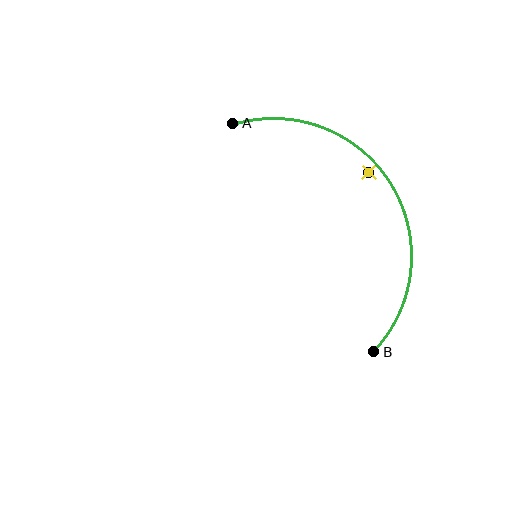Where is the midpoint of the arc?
The arc midpoint is the point on the curve farthest from the straight line joining A and B. It sits to the right of that line.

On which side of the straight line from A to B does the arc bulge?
The arc bulges to the right of the straight line connecting A and B.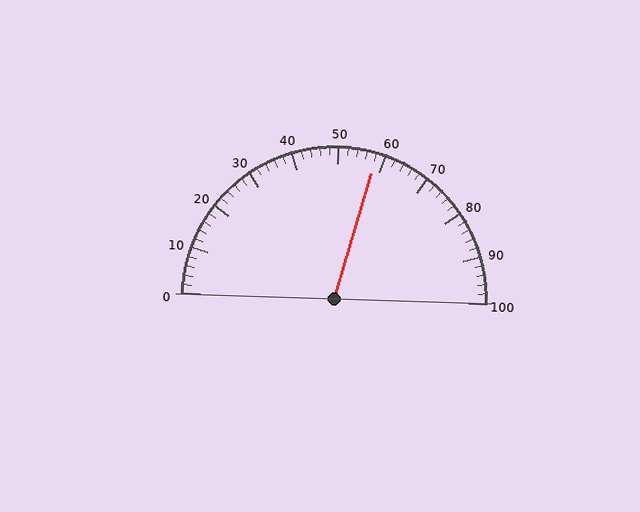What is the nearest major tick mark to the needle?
The nearest major tick mark is 60.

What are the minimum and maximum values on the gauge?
The gauge ranges from 0 to 100.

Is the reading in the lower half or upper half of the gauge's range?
The reading is in the upper half of the range (0 to 100).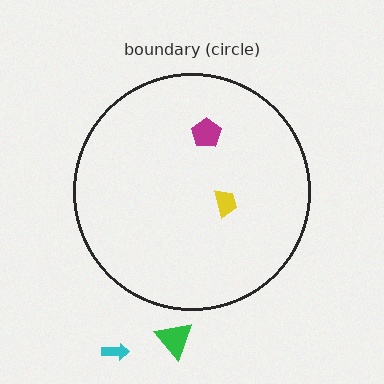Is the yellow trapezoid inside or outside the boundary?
Inside.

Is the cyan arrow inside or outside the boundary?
Outside.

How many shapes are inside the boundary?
2 inside, 2 outside.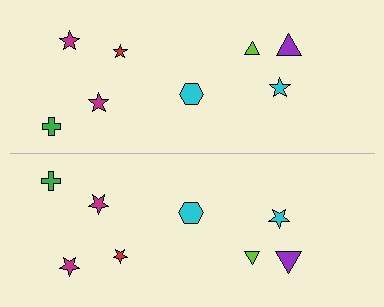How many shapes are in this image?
There are 16 shapes in this image.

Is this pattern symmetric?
Yes, this pattern has bilateral (reflection) symmetry.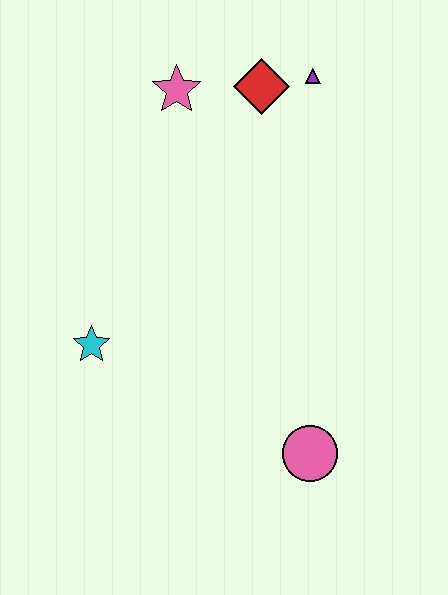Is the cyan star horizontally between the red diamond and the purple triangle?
No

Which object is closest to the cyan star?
The pink circle is closest to the cyan star.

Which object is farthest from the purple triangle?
The pink circle is farthest from the purple triangle.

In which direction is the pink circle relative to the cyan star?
The pink circle is to the right of the cyan star.